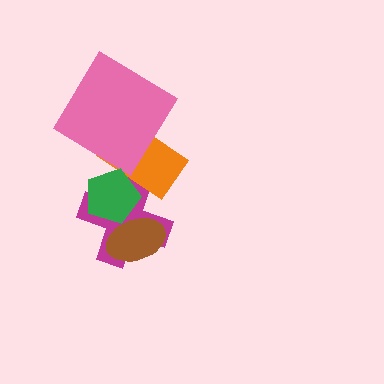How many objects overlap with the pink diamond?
1 object overlaps with the pink diamond.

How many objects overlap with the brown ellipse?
2 objects overlap with the brown ellipse.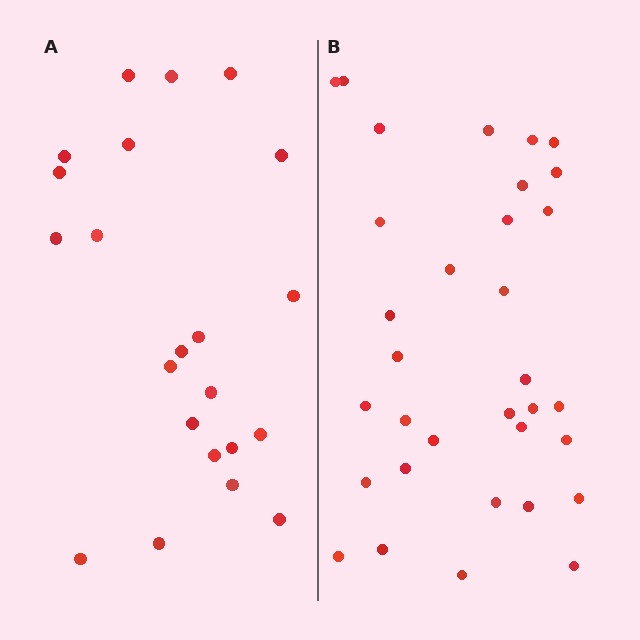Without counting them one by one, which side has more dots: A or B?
Region B (the right region) has more dots.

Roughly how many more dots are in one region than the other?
Region B has roughly 12 or so more dots than region A.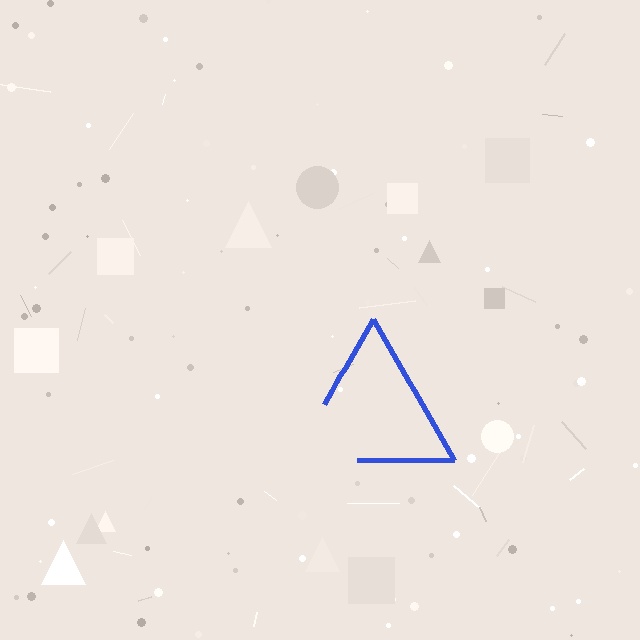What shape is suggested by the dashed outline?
The dashed outline suggests a triangle.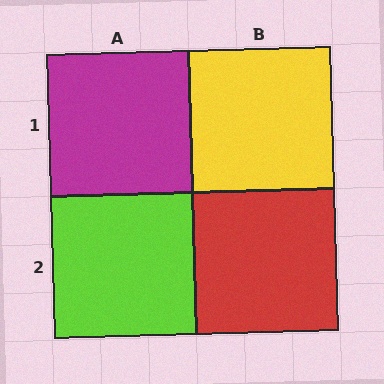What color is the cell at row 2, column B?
Red.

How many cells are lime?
1 cell is lime.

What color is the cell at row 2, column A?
Lime.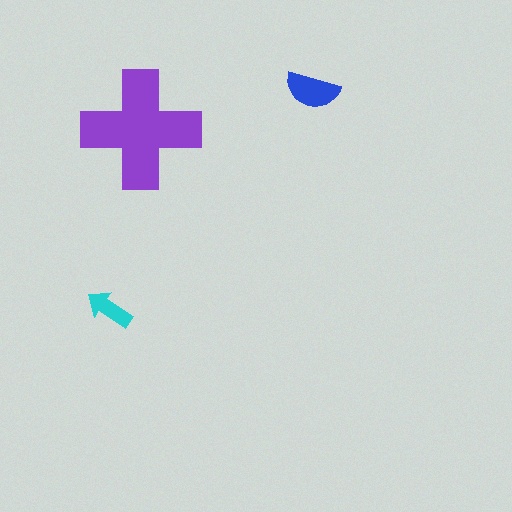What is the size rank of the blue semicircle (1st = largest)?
2nd.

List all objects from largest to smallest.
The purple cross, the blue semicircle, the cyan arrow.